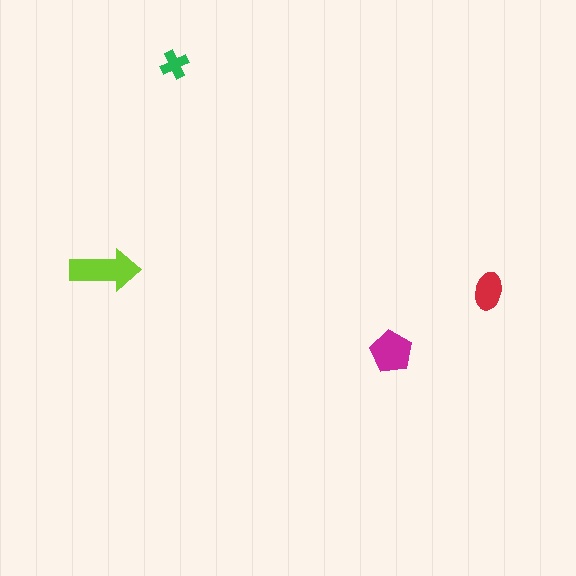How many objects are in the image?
There are 4 objects in the image.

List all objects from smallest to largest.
The green cross, the red ellipse, the magenta pentagon, the lime arrow.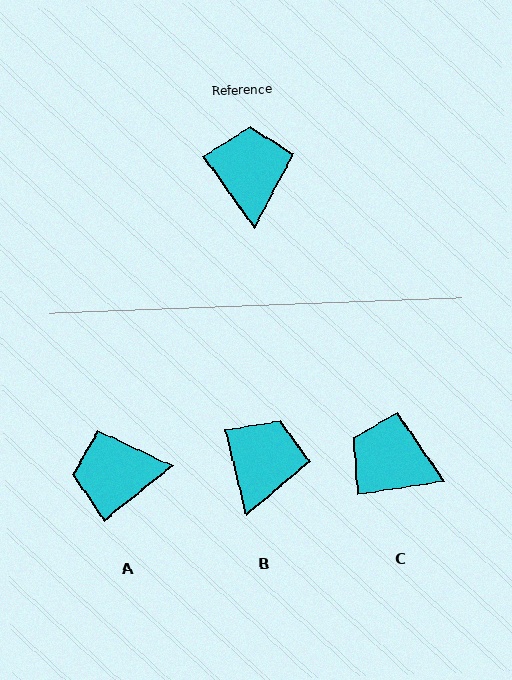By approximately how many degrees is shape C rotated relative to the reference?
Approximately 63 degrees counter-clockwise.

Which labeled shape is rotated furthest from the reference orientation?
A, about 93 degrees away.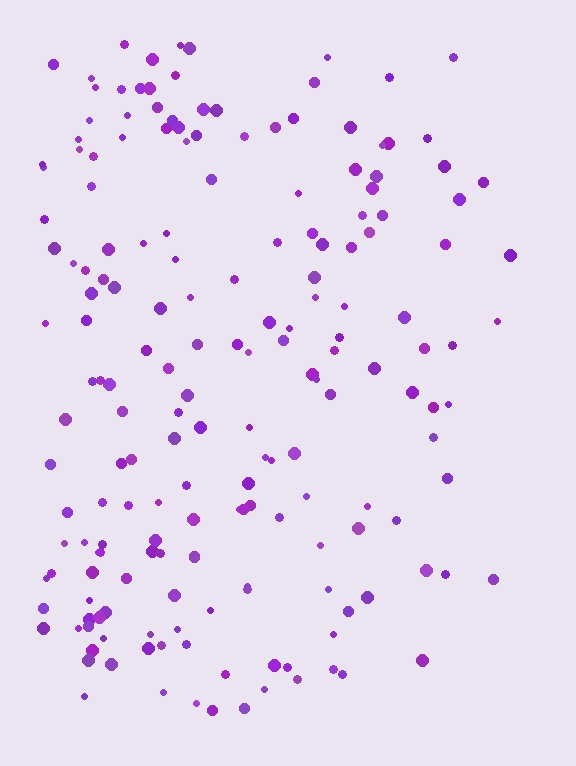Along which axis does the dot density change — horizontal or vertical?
Horizontal.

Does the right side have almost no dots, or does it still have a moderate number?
Still a moderate number, just noticeably fewer than the left.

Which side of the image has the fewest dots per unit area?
The right.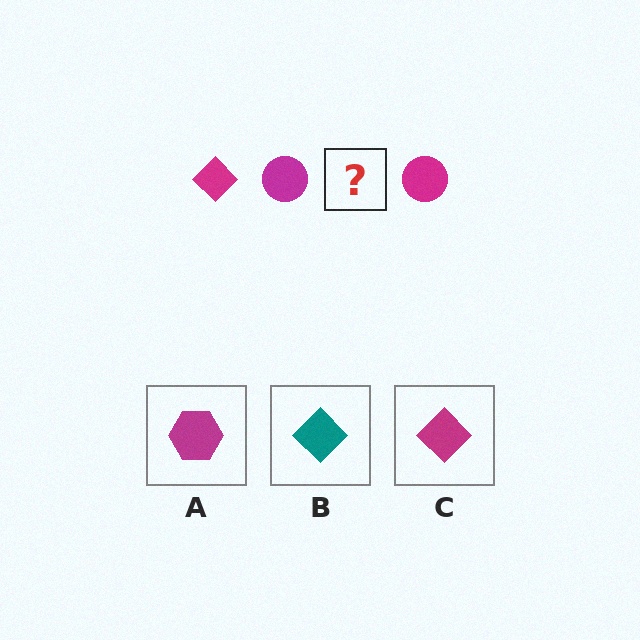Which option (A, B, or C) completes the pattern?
C.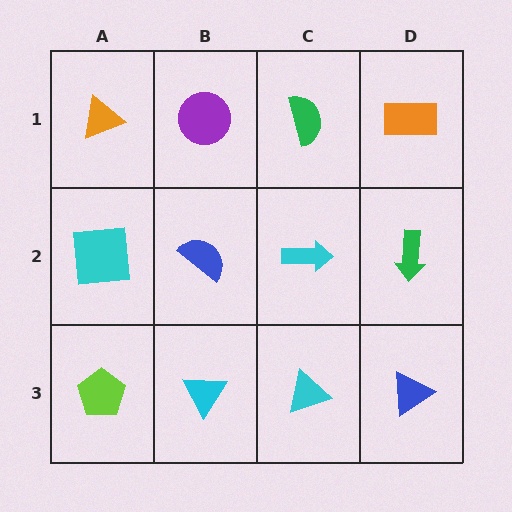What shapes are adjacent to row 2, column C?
A green semicircle (row 1, column C), a cyan triangle (row 3, column C), a blue semicircle (row 2, column B), a green arrow (row 2, column D).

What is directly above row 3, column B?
A blue semicircle.